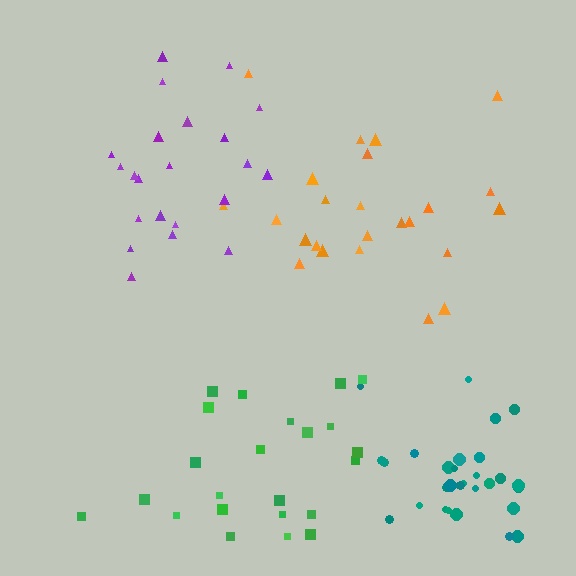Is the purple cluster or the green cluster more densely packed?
Purple.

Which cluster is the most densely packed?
Teal.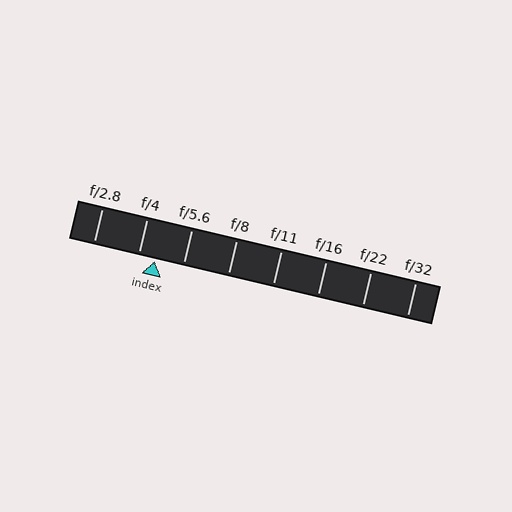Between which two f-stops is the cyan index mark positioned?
The index mark is between f/4 and f/5.6.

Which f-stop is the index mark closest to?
The index mark is closest to f/4.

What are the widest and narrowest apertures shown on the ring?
The widest aperture shown is f/2.8 and the narrowest is f/32.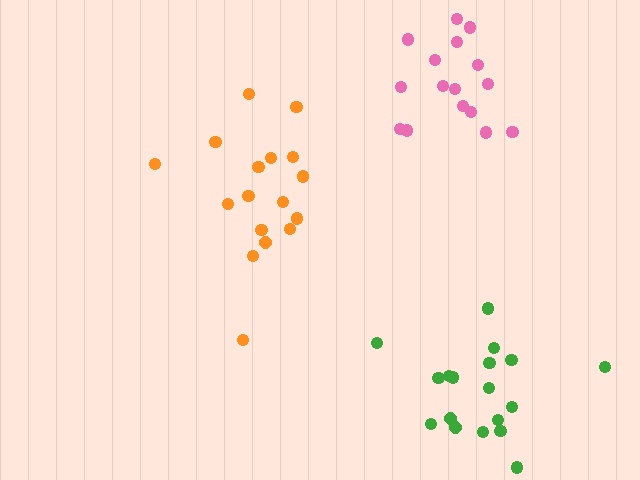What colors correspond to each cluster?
The clusters are colored: orange, green, pink.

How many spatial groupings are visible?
There are 3 spatial groupings.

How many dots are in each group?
Group 1: 17 dots, Group 2: 18 dots, Group 3: 16 dots (51 total).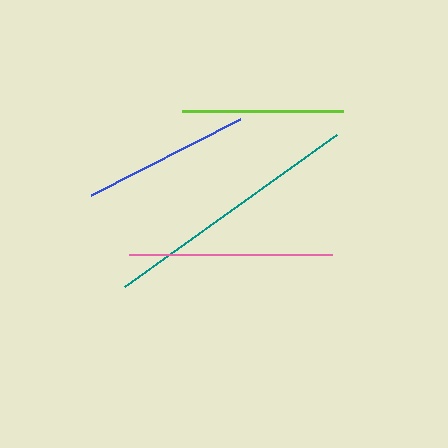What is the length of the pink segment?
The pink segment is approximately 203 pixels long.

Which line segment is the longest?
The teal line is the longest at approximately 261 pixels.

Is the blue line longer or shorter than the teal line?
The teal line is longer than the blue line.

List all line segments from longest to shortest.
From longest to shortest: teal, pink, blue, lime.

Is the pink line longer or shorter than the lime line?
The pink line is longer than the lime line.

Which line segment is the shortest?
The lime line is the shortest at approximately 161 pixels.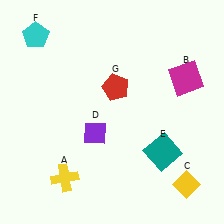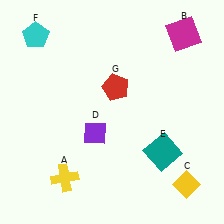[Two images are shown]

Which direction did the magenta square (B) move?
The magenta square (B) moved up.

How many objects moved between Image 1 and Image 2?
1 object moved between the two images.